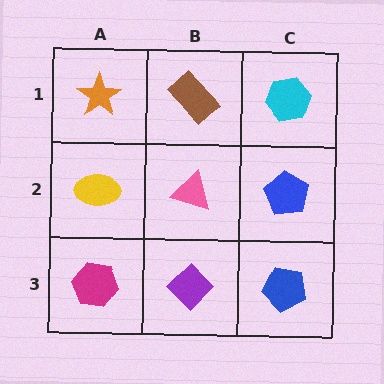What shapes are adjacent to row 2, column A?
An orange star (row 1, column A), a magenta hexagon (row 3, column A), a pink triangle (row 2, column B).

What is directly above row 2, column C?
A cyan hexagon.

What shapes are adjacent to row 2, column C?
A cyan hexagon (row 1, column C), a blue pentagon (row 3, column C), a pink triangle (row 2, column B).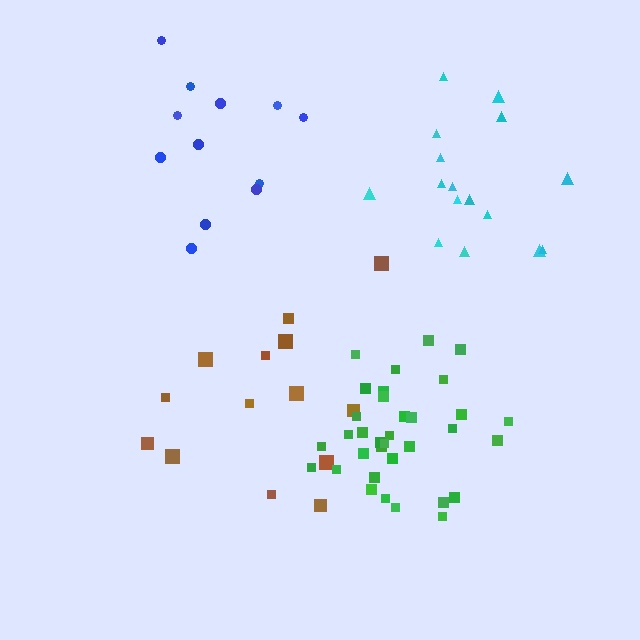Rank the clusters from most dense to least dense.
green, cyan, blue, brown.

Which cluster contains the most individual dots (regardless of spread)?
Green (34).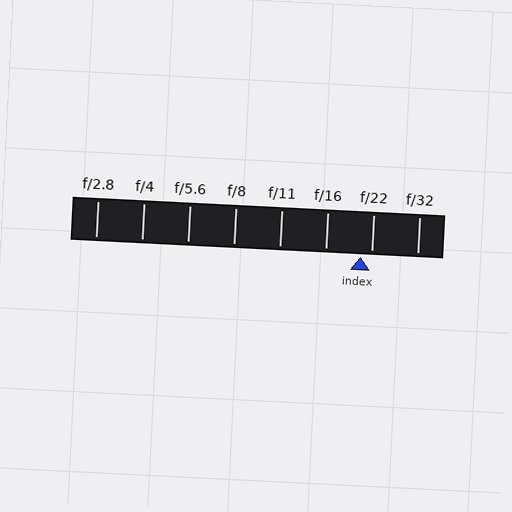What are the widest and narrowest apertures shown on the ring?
The widest aperture shown is f/2.8 and the narrowest is f/32.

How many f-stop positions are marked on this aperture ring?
There are 8 f-stop positions marked.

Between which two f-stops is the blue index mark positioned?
The index mark is between f/16 and f/22.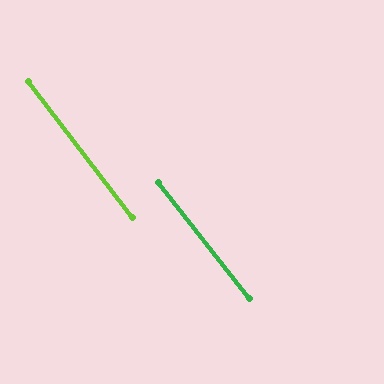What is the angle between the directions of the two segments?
Approximately 1 degree.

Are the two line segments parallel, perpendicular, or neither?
Parallel — their directions differ by only 0.7°.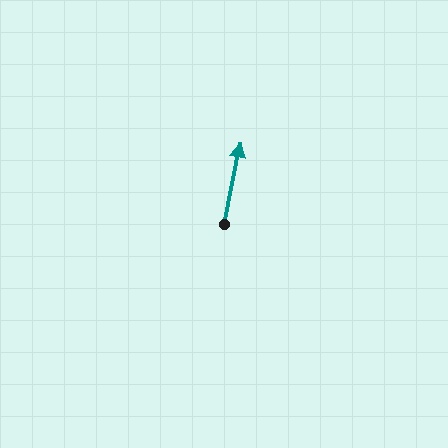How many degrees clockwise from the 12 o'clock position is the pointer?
Approximately 12 degrees.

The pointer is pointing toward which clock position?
Roughly 12 o'clock.